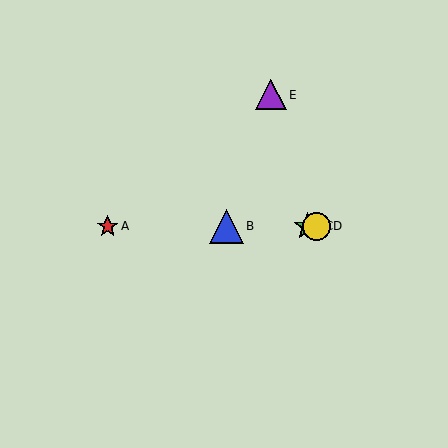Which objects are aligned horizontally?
Objects A, B, C, D are aligned horizontally.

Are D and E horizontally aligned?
No, D is at y≈227 and E is at y≈95.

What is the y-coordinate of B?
Object B is at y≈227.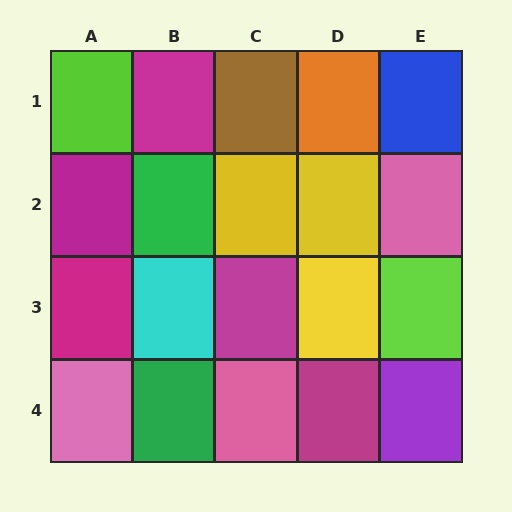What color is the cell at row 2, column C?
Yellow.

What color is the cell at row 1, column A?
Lime.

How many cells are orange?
1 cell is orange.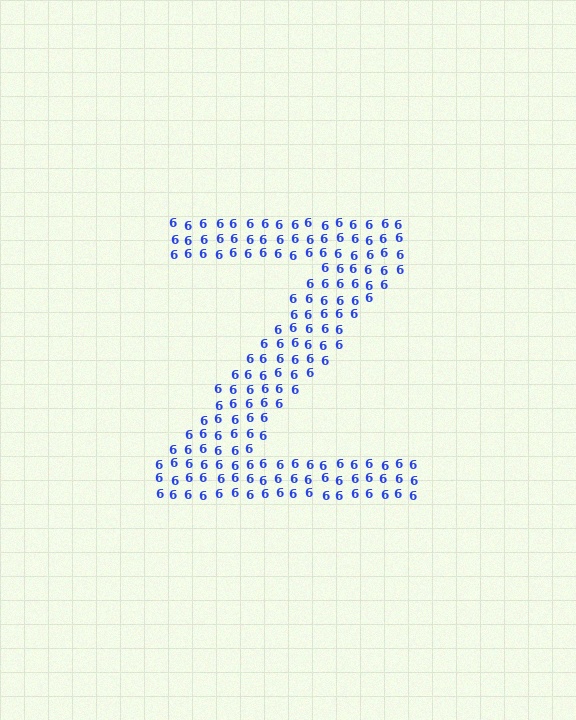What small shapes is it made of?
It is made of small digit 6's.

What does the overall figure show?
The overall figure shows the letter Z.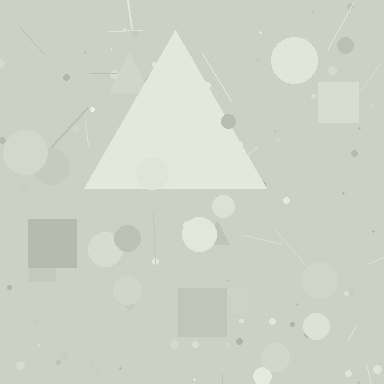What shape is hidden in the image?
A triangle is hidden in the image.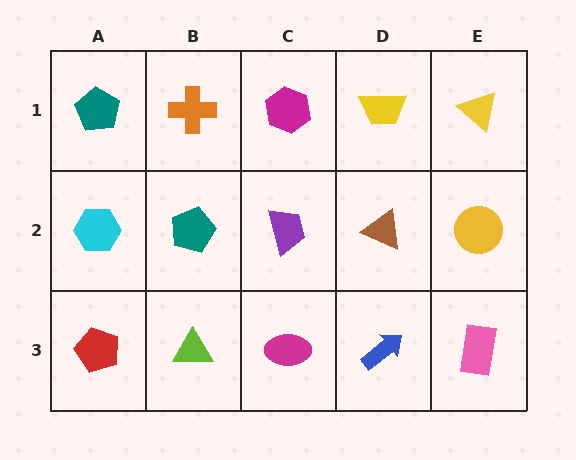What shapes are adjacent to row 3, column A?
A cyan hexagon (row 2, column A), a lime triangle (row 3, column B).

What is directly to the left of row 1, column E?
A yellow trapezoid.